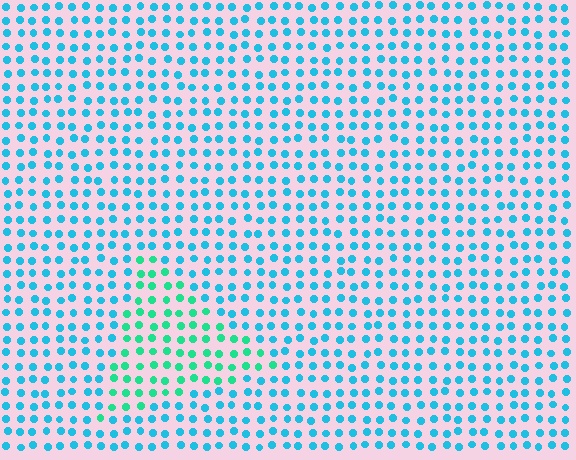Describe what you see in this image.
The image is filled with small cyan elements in a uniform arrangement. A triangle-shaped region is visible where the elements are tinted to a slightly different hue, forming a subtle color boundary.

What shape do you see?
I see a triangle.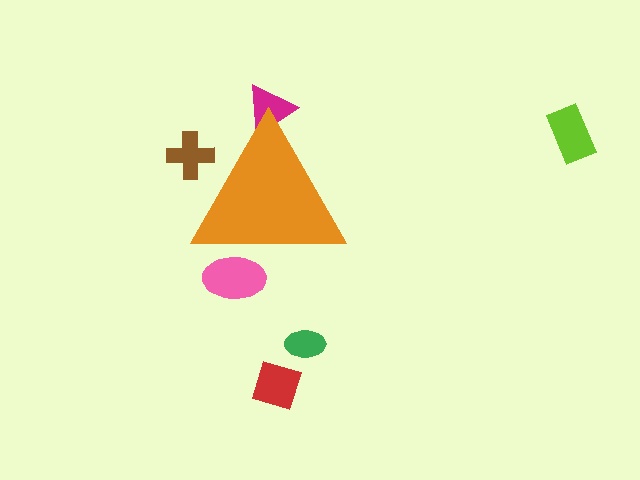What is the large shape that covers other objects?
An orange triangle.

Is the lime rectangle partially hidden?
No, the lime rectangle is fully visible.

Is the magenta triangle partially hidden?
Yes, the magenta triangle is partially hidden behind the orange triangle.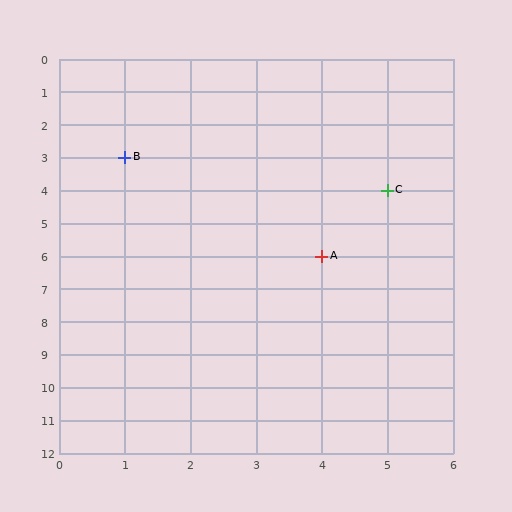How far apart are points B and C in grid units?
Points B and C are 4 columns and 1 row apart (about 4.1 grid units diagonally).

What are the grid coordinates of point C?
Point C is at grid coordinates (5, 4).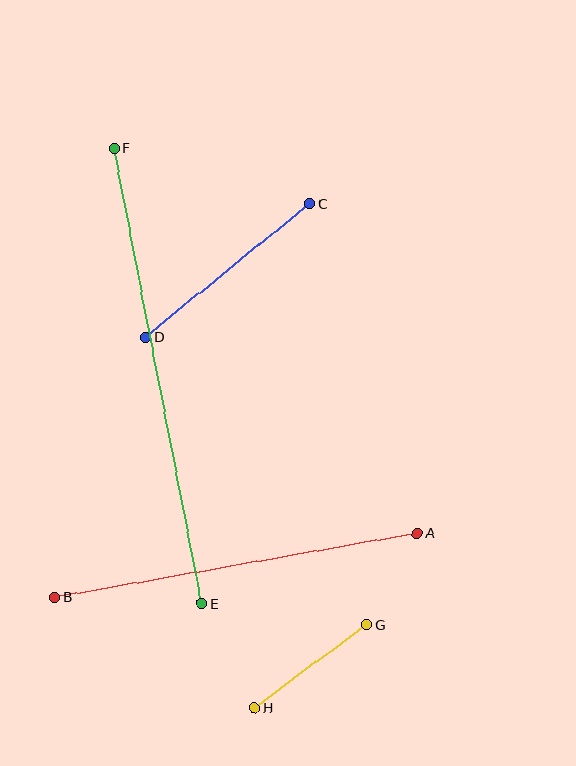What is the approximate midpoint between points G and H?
The midpoint is at approximately (311, 666) pixels.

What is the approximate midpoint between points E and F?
The midpoint is at approximately (158, 376) pixels.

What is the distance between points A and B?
The distance is approximately 368 pixels.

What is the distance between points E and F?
The distance is approximately 463 pixels.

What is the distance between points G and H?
The distance is approximately 140 pixels.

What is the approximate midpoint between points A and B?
The midpoint is at approximately (236, 565) pixels.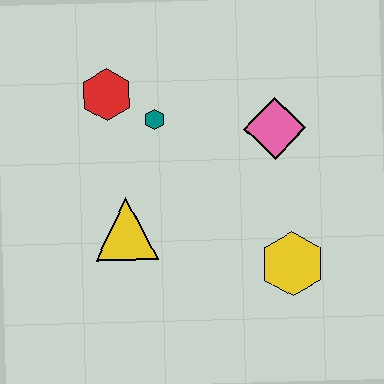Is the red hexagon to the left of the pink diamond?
Yes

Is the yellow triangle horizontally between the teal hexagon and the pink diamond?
No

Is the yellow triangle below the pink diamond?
Yes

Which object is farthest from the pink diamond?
The yellow triangle is farthest from the pink diamond.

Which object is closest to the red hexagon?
The teal hexagon is closest to the red hexagon.